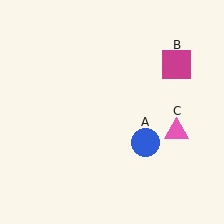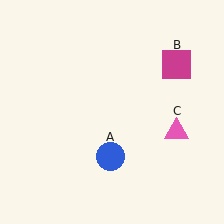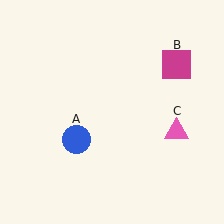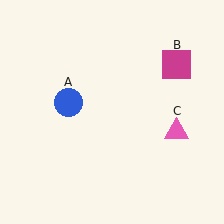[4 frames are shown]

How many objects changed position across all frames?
1 object changed position: blue circle (object A).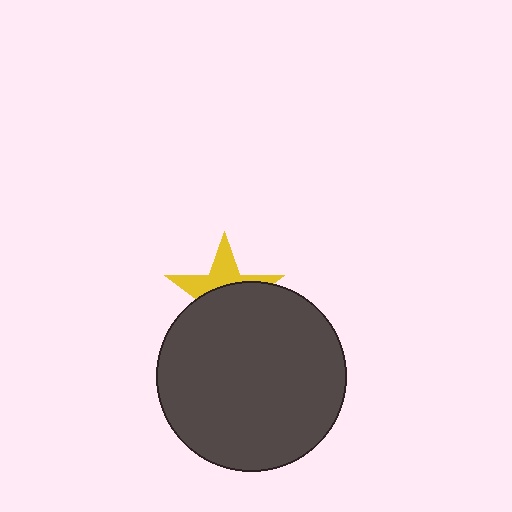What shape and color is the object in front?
The object in front is a dark gray circle.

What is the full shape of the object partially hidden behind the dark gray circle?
The partially hidden object is a yellow star.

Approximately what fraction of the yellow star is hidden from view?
Roughly 60% of the yellow star is hidden behind the dark gray circle.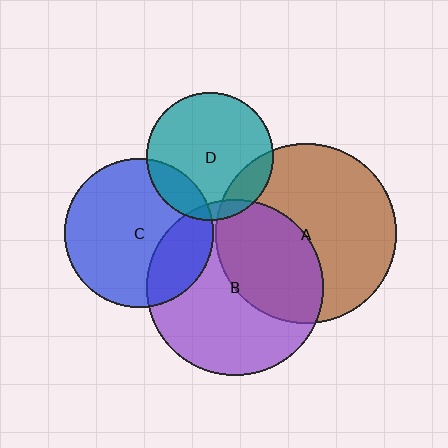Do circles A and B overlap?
Yes.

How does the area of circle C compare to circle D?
Approximately 1.4 times.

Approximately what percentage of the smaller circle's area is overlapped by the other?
Approximately 40%.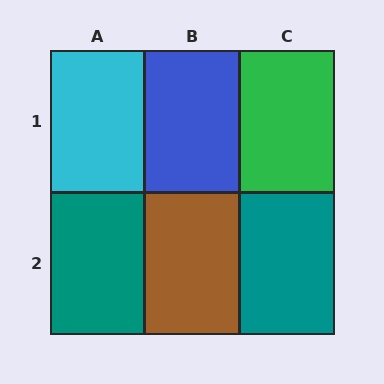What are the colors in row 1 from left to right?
Cyan, blue, green.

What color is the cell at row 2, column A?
Teal.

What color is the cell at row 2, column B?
Brown.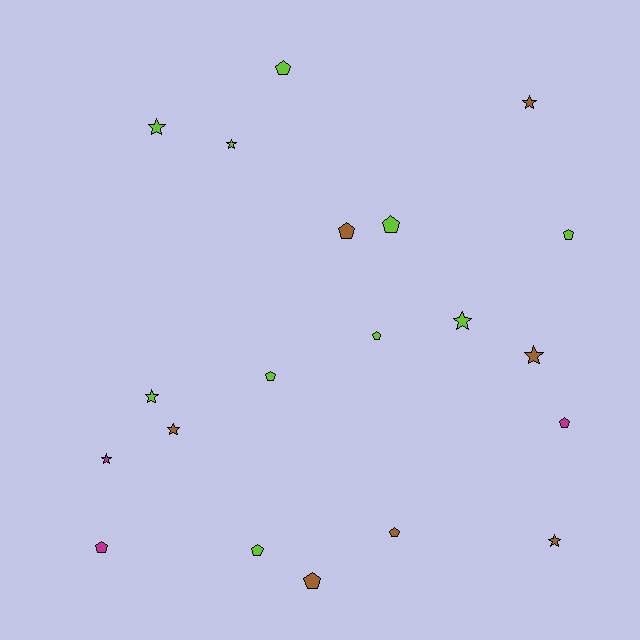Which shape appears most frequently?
Pentagon, with 11 objects.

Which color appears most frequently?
Lime, with 10 objects.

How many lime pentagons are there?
There are 6 lime pentagons.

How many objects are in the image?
There are 20 objects.